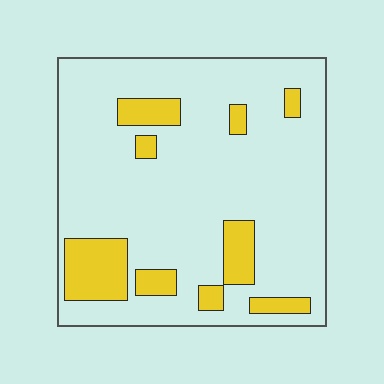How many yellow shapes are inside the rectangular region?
9.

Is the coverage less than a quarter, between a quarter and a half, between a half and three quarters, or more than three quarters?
Less than a quarter.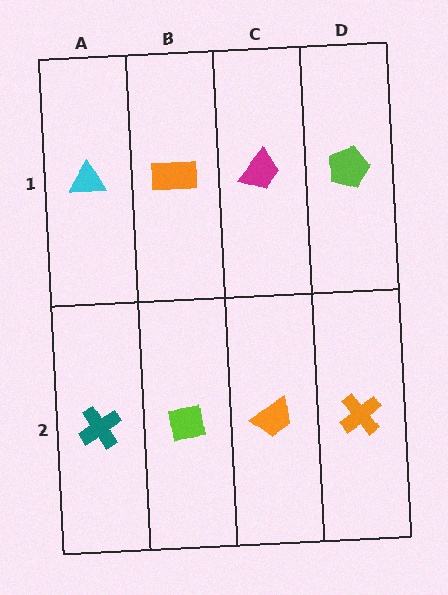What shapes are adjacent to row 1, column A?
A teal cross (row 2, column A), an orange rectangle (row 1, column B).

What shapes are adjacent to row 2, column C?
A magenta trapezoid (row 1, column C), a lime square (row 2, column B), an orange cross (row 2, column D).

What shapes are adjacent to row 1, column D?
An orange cross (row 2, column D), a magenta trapezoid (row 1, column C).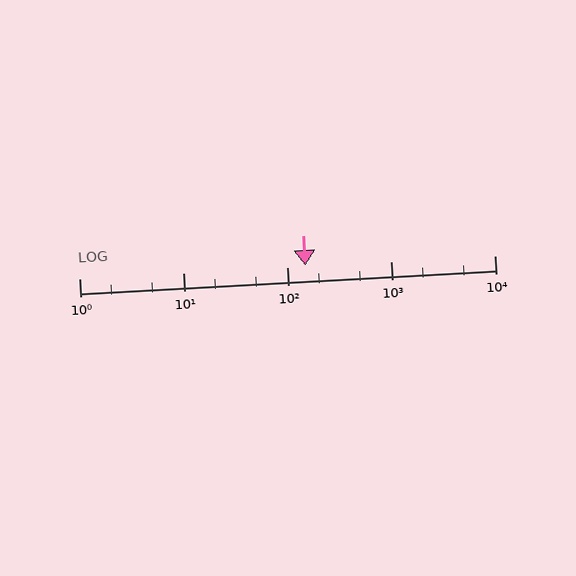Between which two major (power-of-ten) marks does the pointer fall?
The pointer is between 100 and 1000.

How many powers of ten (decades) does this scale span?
The scale spans 4 decades, from 1 to 10000.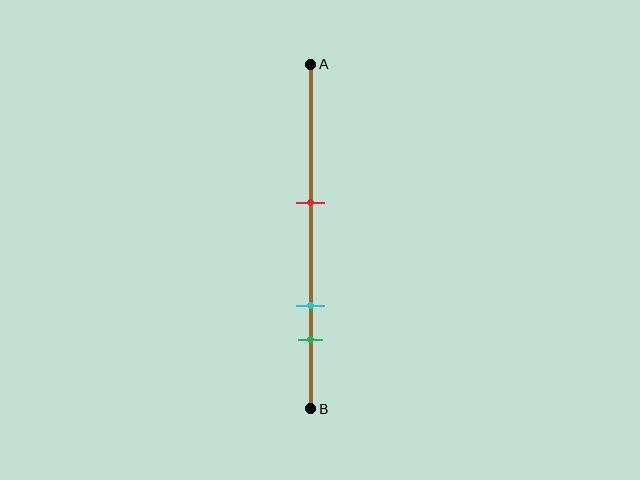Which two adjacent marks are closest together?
The cyan and green marks are the closest adjacent pair.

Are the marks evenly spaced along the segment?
No, the marks are not evenly spaced.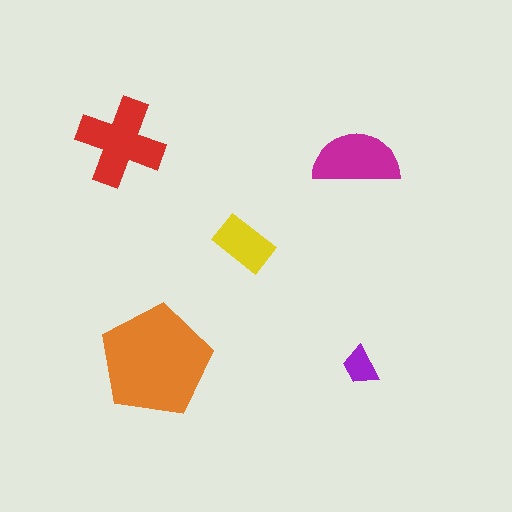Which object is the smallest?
The purple trapezoid.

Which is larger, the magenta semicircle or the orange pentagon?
The orange pentagon.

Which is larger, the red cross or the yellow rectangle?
The red cross.